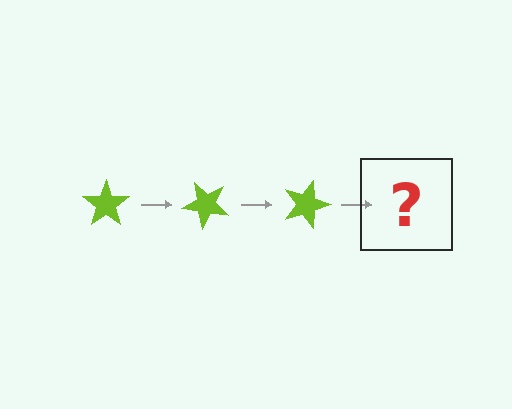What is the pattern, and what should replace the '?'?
The pattern is that the star rotates 45 degrees each step. The '?' should be a lime star rotated 135 degrees.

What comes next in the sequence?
The next element should be a lime star rotated 135 degrees.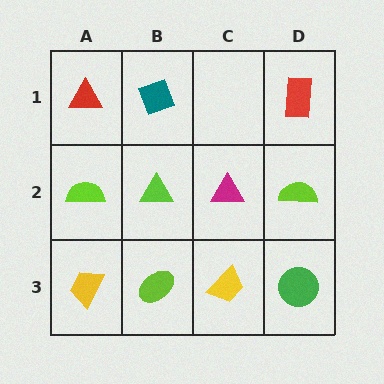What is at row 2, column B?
A lime triangle.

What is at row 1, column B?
A teal diamond.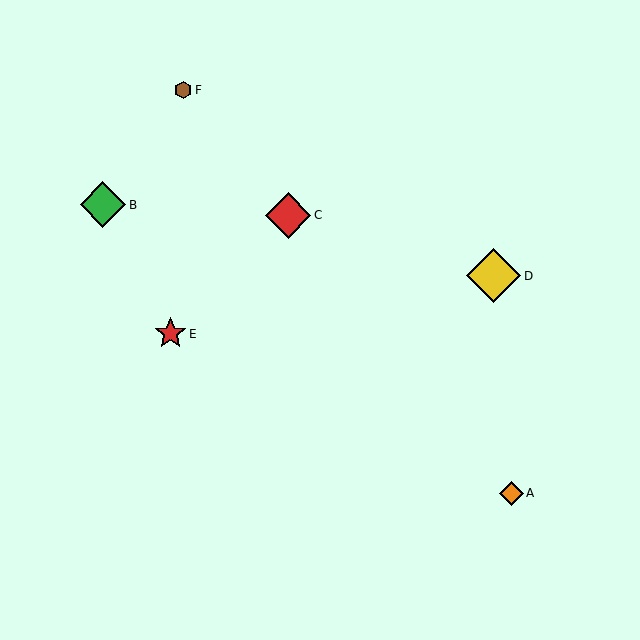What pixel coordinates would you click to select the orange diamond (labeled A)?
Click at (511, 493) to select the orange diamond A.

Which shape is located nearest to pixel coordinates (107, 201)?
The green diamond (labeled B) at (103, 205) is nearest to that location.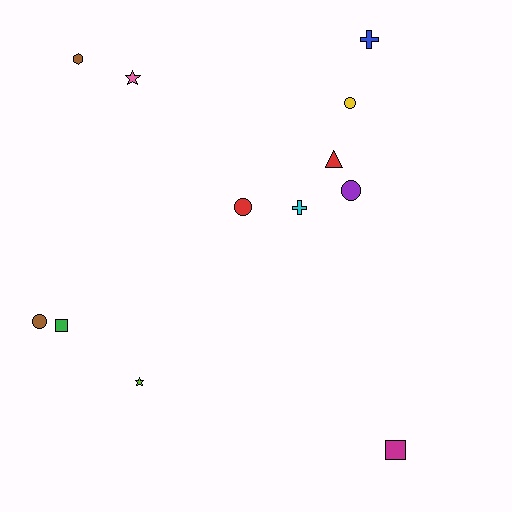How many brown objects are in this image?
There are 2 brown objects.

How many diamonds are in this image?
There are no diamonds.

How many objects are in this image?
There are 12 objects.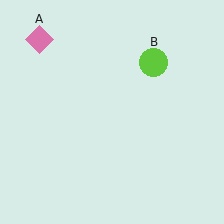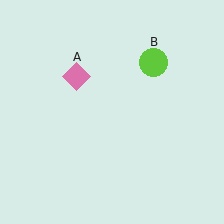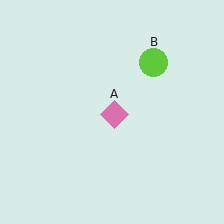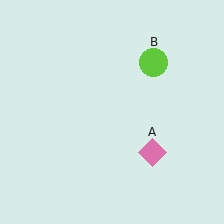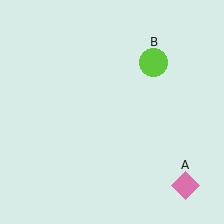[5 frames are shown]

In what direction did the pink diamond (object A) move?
The pink diamond (object A) moved down and to the right.